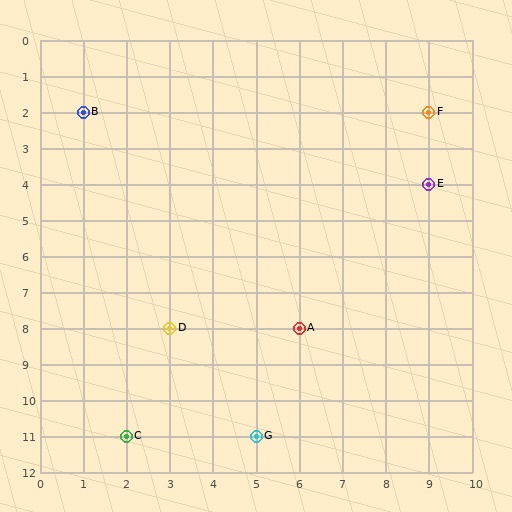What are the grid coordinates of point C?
Point C is at grid coordinates (2, 11).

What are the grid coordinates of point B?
Point B is at grid coordinates (1, 2).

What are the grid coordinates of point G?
Point G is at grid coordinates (5, 11).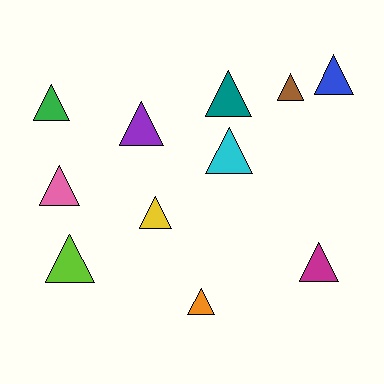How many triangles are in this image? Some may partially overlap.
There are 11 triangles.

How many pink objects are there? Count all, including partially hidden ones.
There is 1 pink object.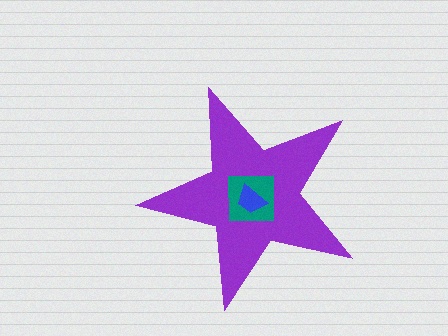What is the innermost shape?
The blue trapezoid.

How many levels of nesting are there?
3.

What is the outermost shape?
The purple star.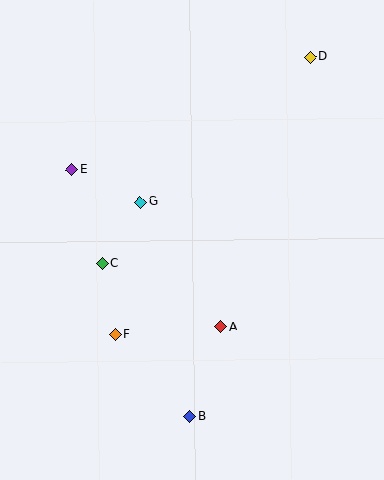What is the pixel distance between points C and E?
The distance between C and E is 99 pixels.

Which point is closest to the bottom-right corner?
Point B is closest to the bottom-right corner.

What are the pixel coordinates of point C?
Point C is at (103, 263).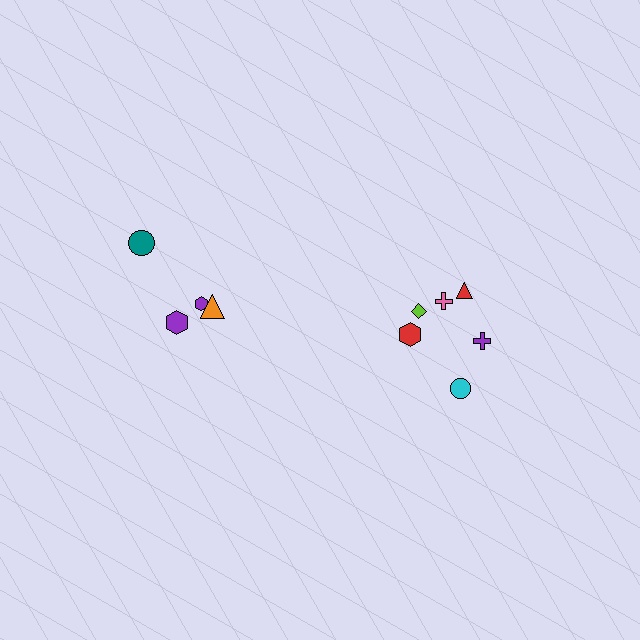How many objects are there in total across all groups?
There are 10 objects.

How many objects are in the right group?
There are 6 objects.